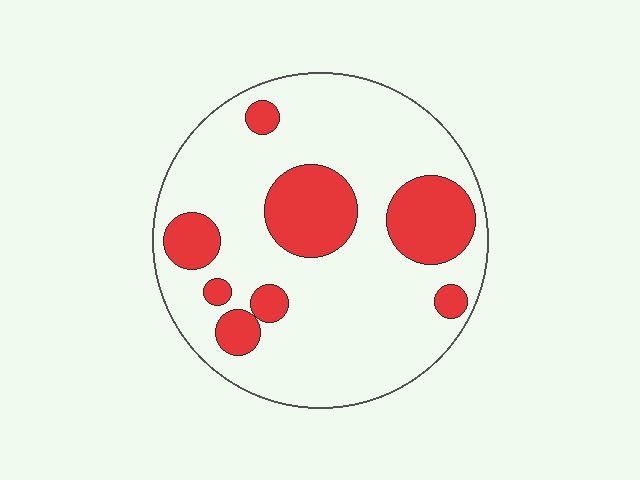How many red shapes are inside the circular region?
8.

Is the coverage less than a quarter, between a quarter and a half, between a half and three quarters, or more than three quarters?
Less than a quarter.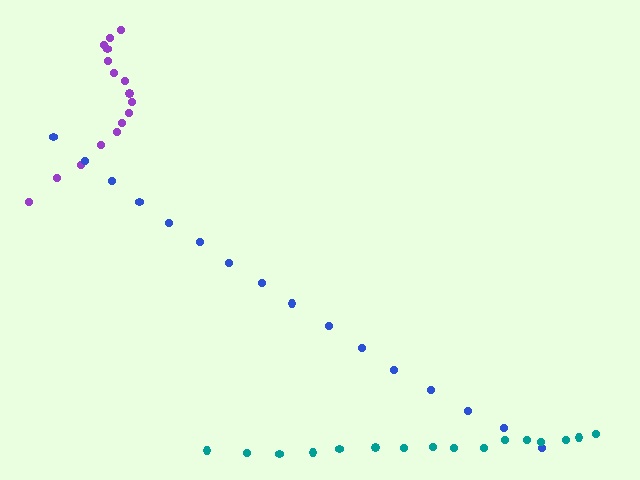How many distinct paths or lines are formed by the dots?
There are 3 distinct paths.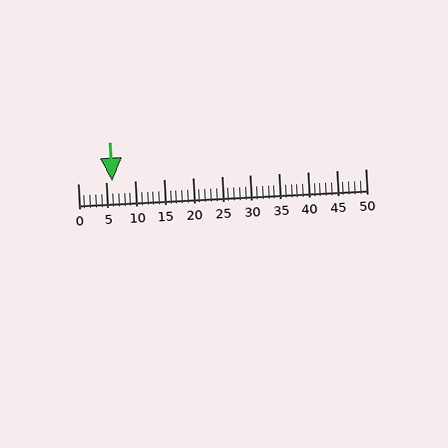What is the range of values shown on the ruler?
The ruler shows values from 0 to 50.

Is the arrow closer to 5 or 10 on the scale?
The arrow is closer to 5.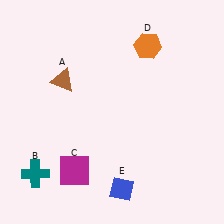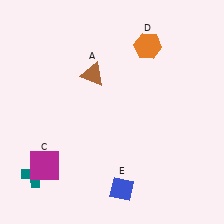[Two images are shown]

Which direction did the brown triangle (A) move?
The brown triangle (A) moved right.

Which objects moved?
The objects that moved are: the brown triangle (A), the magenta square (C).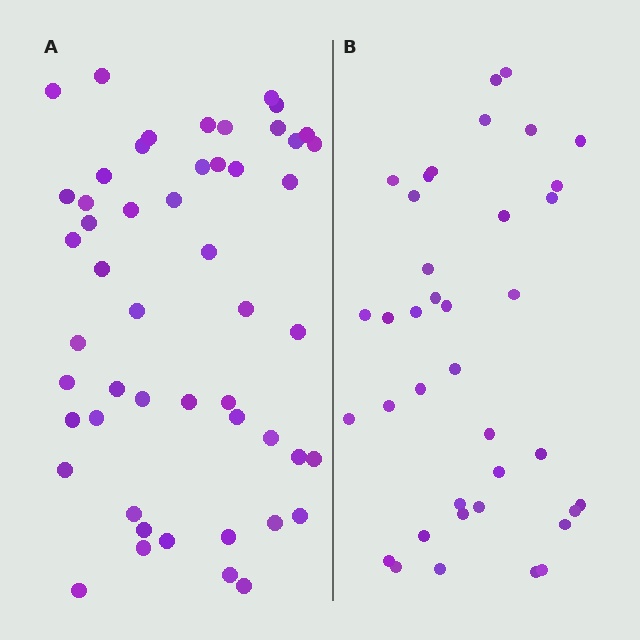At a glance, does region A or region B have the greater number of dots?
Region A (the left region) has more dots.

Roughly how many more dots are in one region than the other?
Region A has approximately 15 more dots than region B.